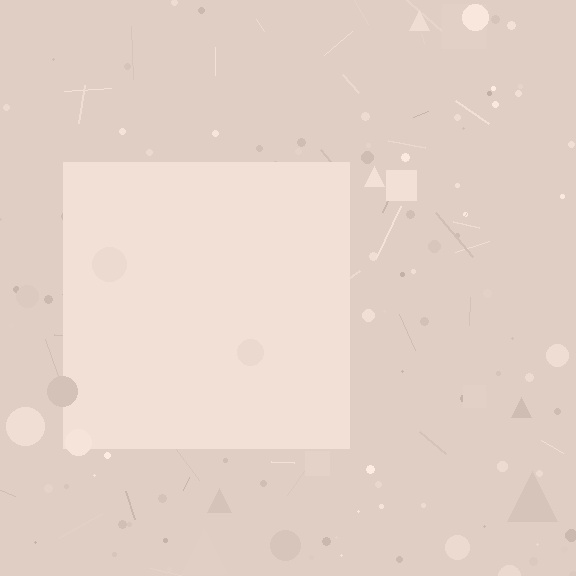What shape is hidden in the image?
A square is hidden in the image.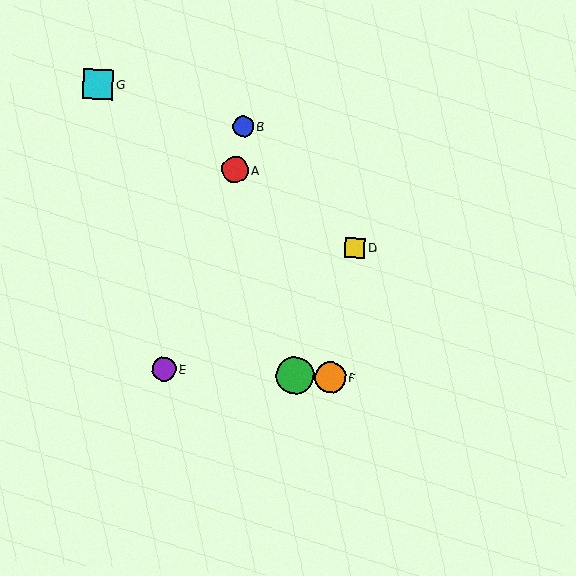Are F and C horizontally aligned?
Yes, both are at y≈378.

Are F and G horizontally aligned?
No, F is at y≈378 and G is at y≈84.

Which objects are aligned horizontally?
Objects C, E, F are aligned horizontally.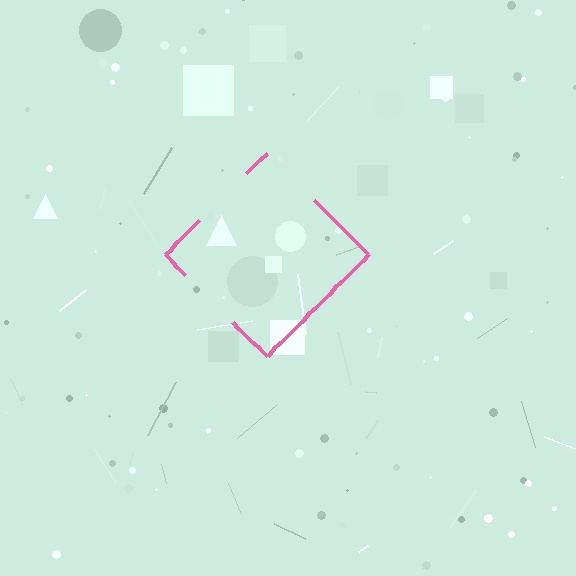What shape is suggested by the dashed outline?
The dashed outline suggests a diamond.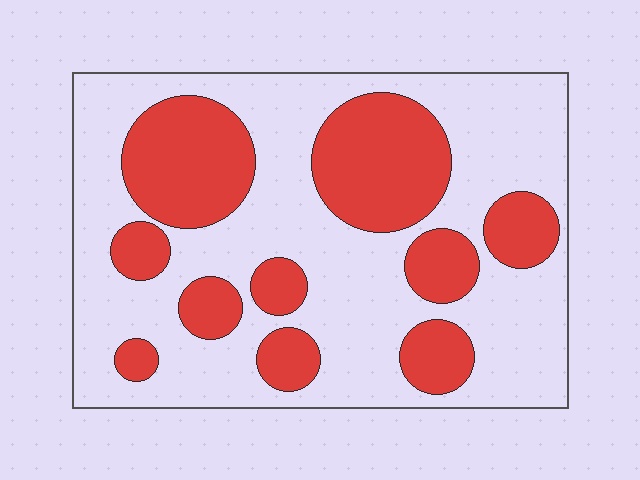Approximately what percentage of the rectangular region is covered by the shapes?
Approximately 35%.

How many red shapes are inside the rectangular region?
10.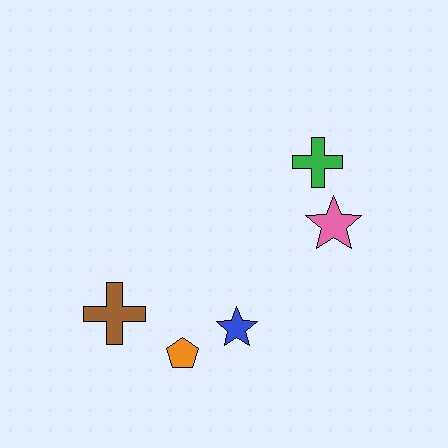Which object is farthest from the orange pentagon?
The green cross is farthest from the orange pentagon.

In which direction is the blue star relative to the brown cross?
The blue star is to the right of the brown cross.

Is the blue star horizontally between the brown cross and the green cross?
Yes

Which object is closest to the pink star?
The green cross is closest to the pink star.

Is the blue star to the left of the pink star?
Yes